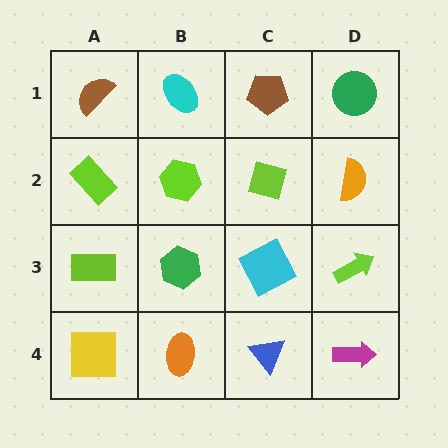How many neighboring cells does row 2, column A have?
3.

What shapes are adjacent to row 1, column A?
A lime rectangle (row 2, column A), a cyan ellipse (row 1, column B).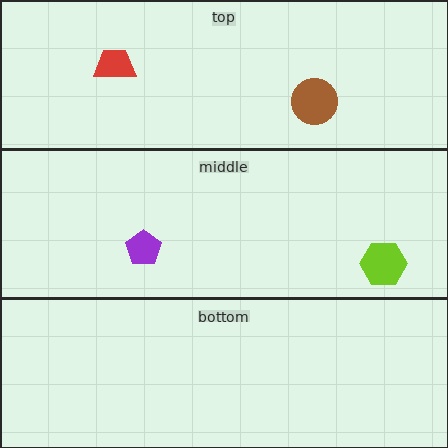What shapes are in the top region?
The brown circle, the red trapezoid.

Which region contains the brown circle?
The top region.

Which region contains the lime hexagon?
The middle region.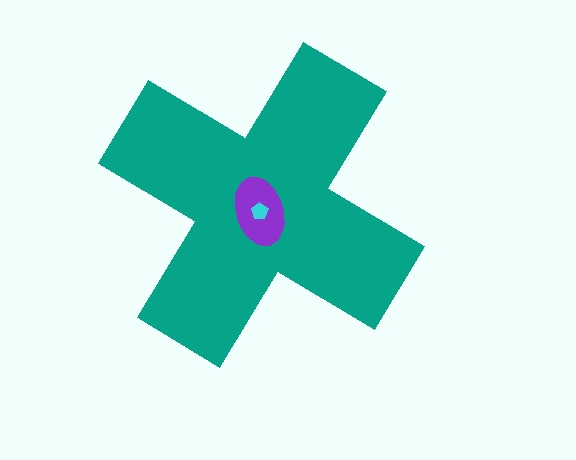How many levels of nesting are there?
3.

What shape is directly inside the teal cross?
The purple ellipse.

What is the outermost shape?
The teal cross.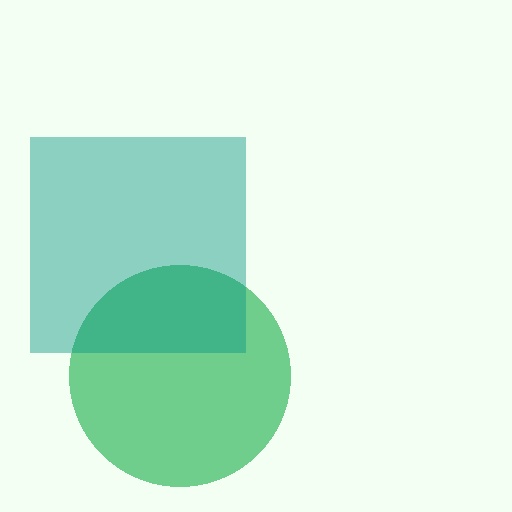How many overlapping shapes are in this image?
There are 2 overlapping shapes in the image.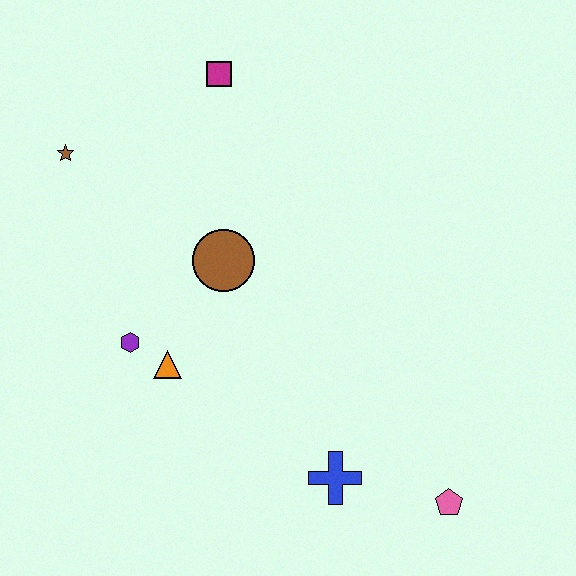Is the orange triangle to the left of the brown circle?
Yes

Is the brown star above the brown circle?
Yes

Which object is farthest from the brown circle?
The pink pentagon is farthest from the brown circle.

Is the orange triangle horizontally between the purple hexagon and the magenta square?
Yes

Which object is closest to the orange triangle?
The purple hexagon is closest to the orange triangle.